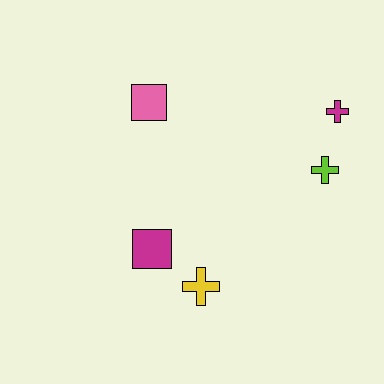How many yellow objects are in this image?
There is 1 yellow object.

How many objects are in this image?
There are 5 objects.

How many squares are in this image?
There are 2 squares.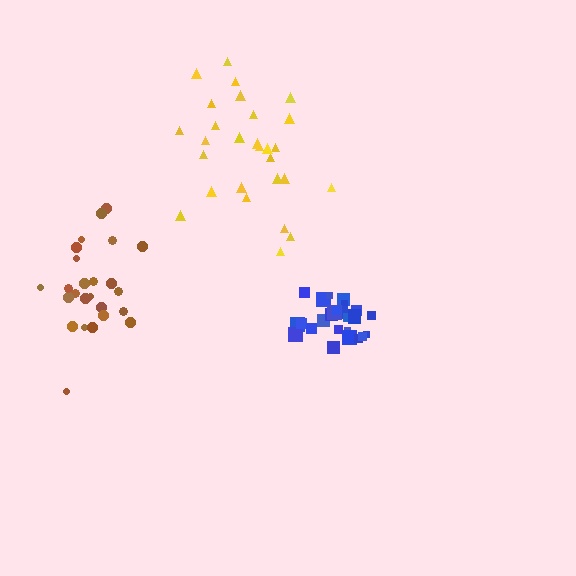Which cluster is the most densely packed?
Blue.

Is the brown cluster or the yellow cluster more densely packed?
Brown.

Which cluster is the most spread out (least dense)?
Yellow.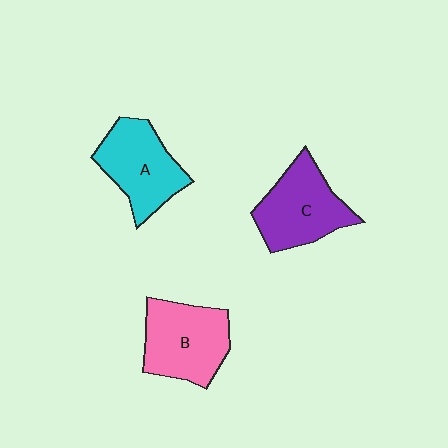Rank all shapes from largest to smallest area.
From largest to smallest: B (pink), C (purple), A (cyan).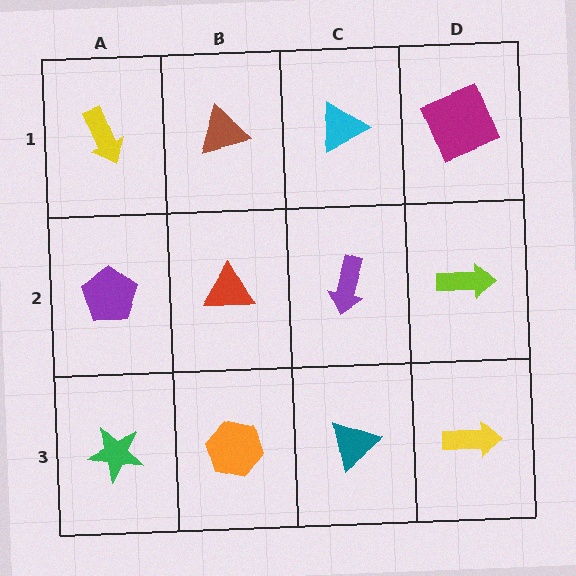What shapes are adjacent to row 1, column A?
A purple pentagon (row 2, column A), a brown triangle (row 1, column B).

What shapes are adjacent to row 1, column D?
A lime arrow (row 2, column D), a cyan triangle (row 1, column C).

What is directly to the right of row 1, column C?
A magenta square.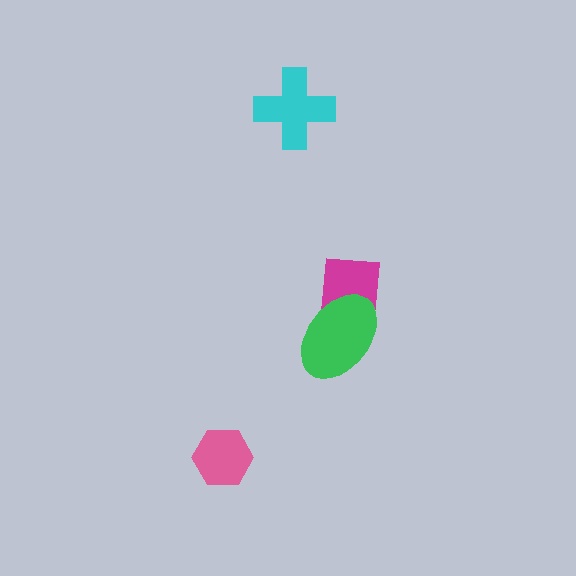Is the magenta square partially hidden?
Yes, it is partially covered by another shape.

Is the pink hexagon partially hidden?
No, no other shape covers it.